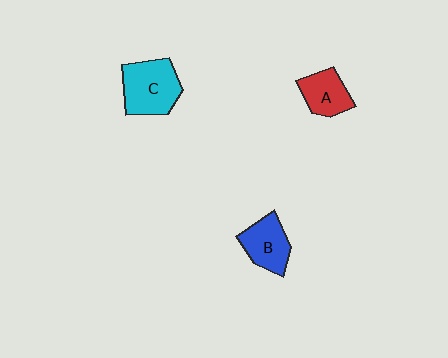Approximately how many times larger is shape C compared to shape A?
Approximately 1.5 times.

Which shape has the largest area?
Shape C (cyan).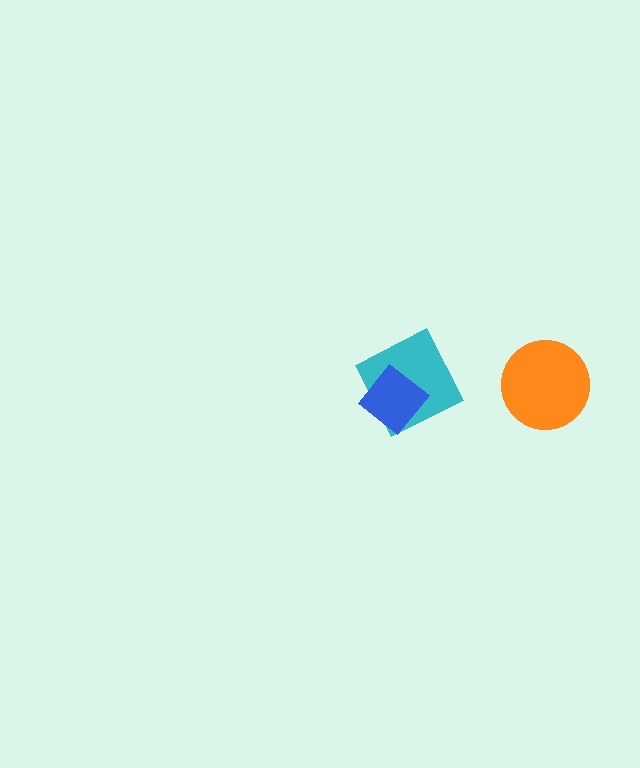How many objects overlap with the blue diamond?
1 object overlaps with the blue diamond.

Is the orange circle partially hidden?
No, no other shape covers it.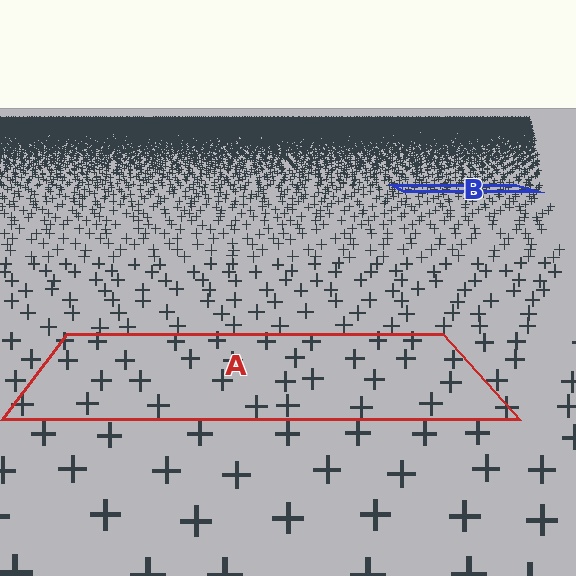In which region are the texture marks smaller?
The texture marks are smaller in region B, because it is farther away.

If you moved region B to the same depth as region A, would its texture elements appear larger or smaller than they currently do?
They would appear larger. At a closer depth, the same texture elements are projected at a bigger on-screen size.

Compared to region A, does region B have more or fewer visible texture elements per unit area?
Region B has more texture elements per unit area — they are packed more densely because it is farther away.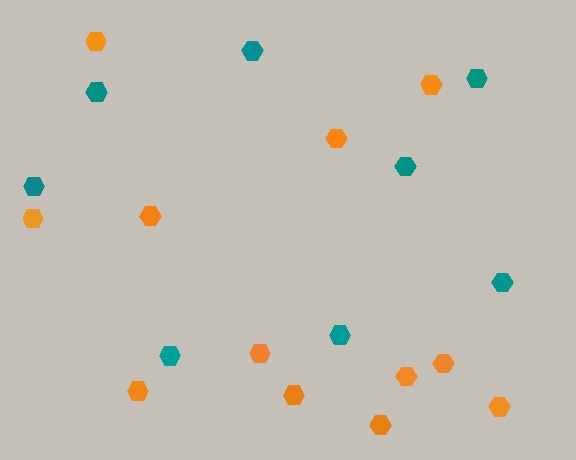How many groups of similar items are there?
There are 2 groups: one group of orange hexagons (12) and one group of teal hexagons (8).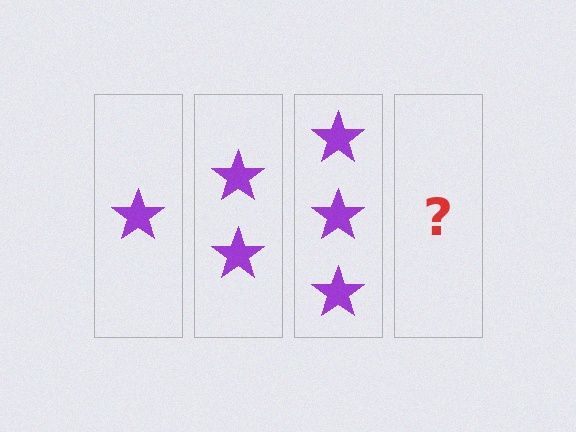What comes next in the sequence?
The next element should be 4 stars.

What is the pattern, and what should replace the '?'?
The pattern is that each step adds one more star. The '?' should be 4 stars.